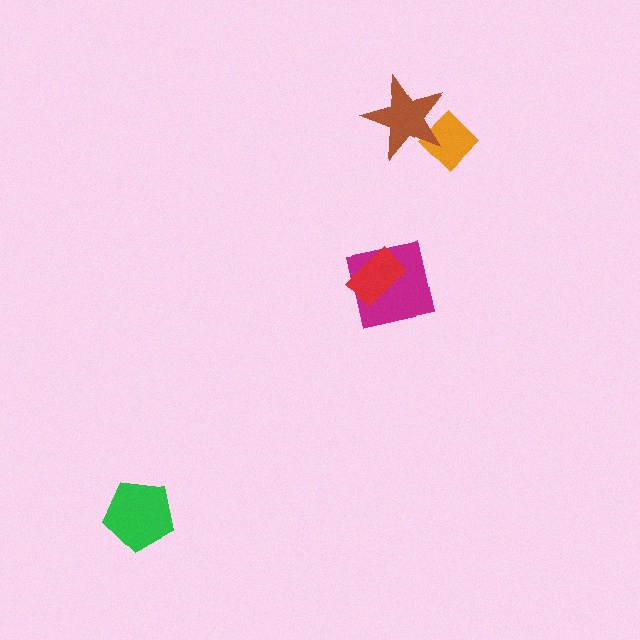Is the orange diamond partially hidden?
Yes, it is partially covered by another shape.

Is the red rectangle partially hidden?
No, no other shape covers it.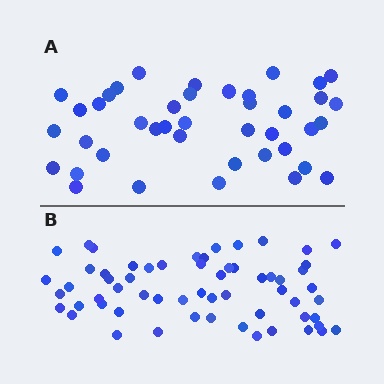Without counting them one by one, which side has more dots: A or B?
Region B (the bottom region) has more dots.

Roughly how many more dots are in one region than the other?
Region B has approximately 20 more dots than region A.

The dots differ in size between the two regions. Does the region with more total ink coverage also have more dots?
No. Region A has more total ink coverage because its dots are larger, but region B actually contains more individual dots. Total area can be misleading — the number of items is what matters here.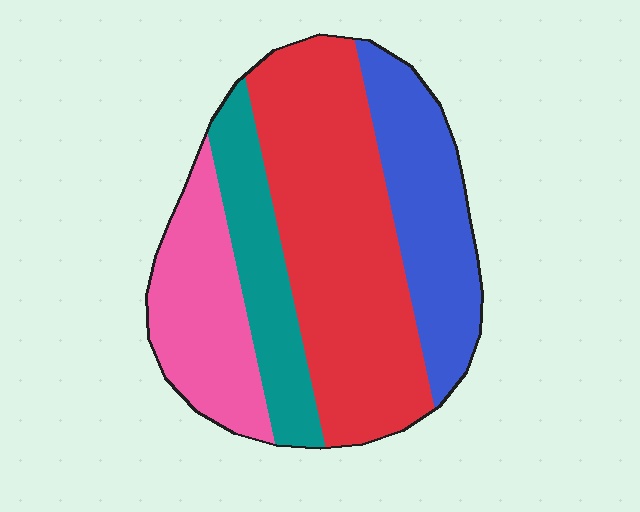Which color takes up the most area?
Red, at roughly 45%.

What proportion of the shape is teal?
Teal takes up about one sixth (1/6) of the shape.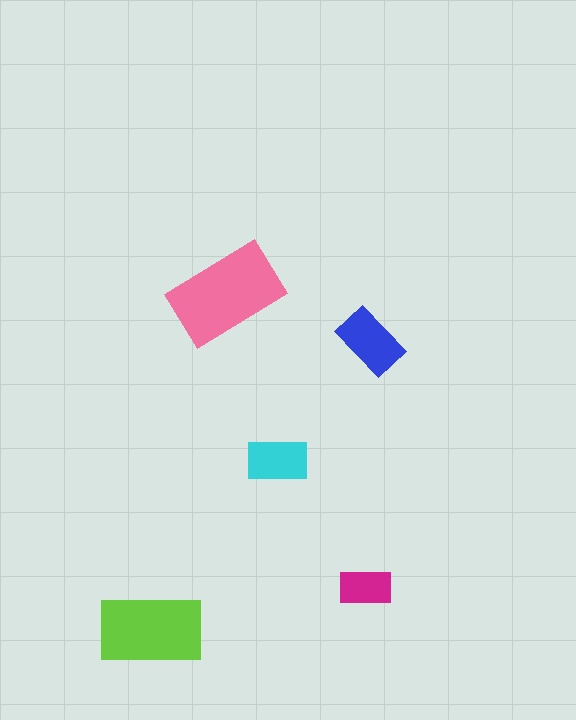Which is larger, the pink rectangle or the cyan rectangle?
The pink one.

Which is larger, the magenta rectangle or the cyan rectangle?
The cyan one.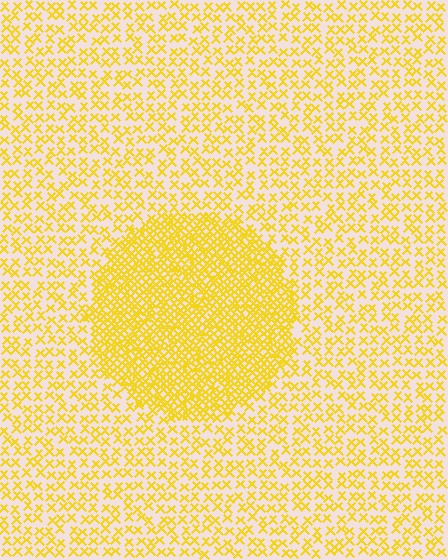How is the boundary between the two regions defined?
The boundary is defined by a change in element density (approximately 2.5x ratio). All elements are the same color, size, and shape.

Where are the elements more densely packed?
The elements are more densely packed inside the circle boundary.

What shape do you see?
I see a circle.